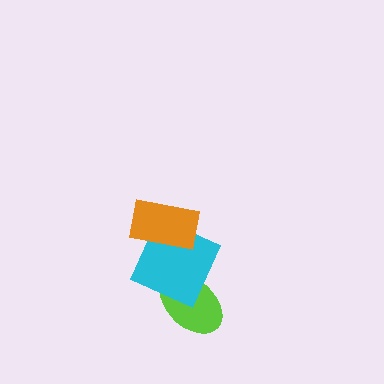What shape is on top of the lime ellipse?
The cyan square is on top of the lime ellipse.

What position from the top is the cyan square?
The cyan square is 2nd from the top.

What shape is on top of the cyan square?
The orange rectangle is on top of the cyan square.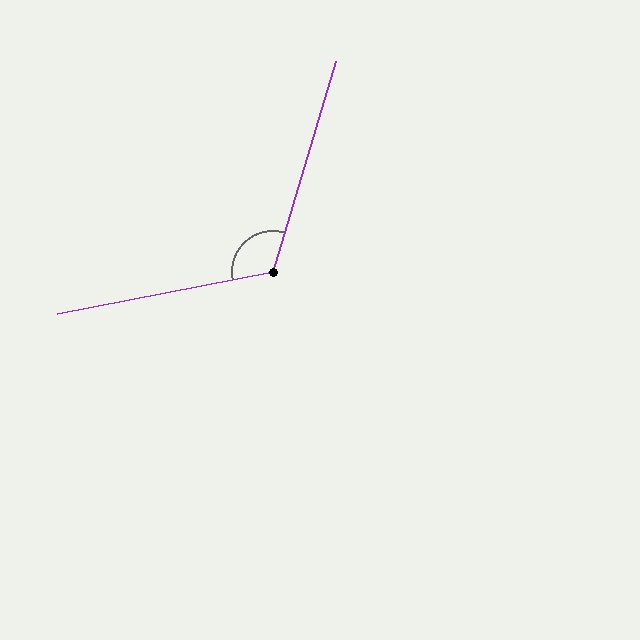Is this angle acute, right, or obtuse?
It is obtuse.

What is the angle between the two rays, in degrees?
Approximately 118 degrees.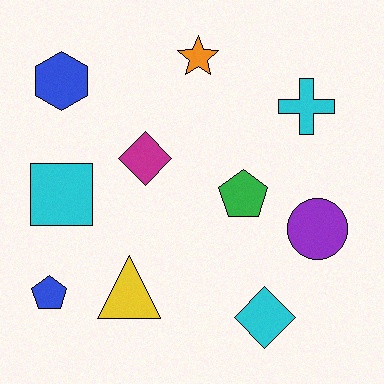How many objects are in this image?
There are 10 objects.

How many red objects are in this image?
There are no red objects.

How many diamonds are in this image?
There are 2 diamonds.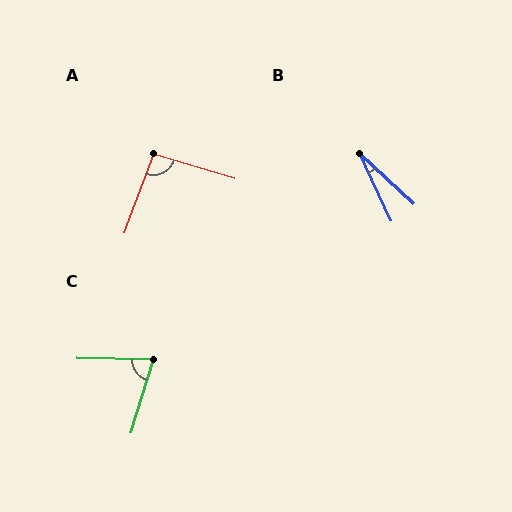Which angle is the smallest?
B, at approximately 22 degrees.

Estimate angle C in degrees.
Approximately 75 degrees.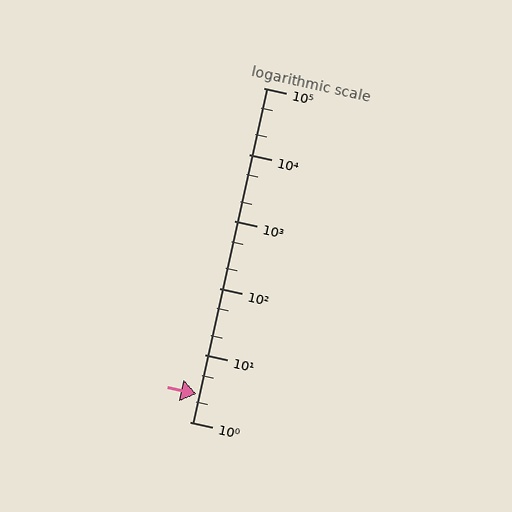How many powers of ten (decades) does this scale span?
The scale spans 5 decades, from 1 to 100000.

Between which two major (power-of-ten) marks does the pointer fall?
The pointer is between 1 and 10.